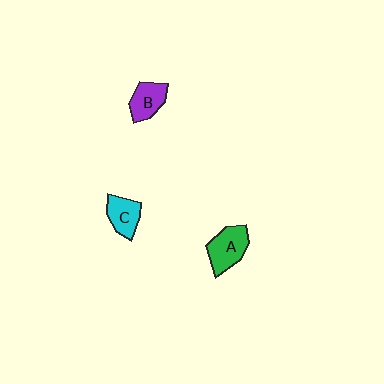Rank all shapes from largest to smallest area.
From largest to smallest: A (green), B (purple), C (cyan).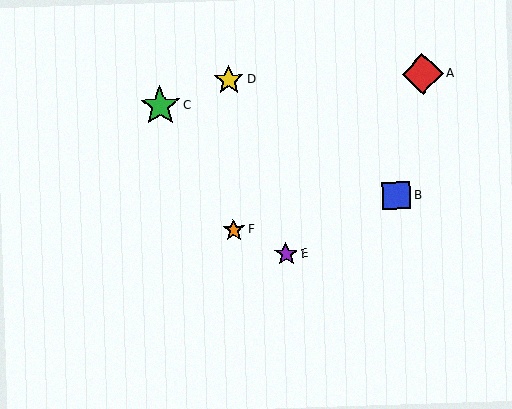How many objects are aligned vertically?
2 objects (D, F) are aligned vertically.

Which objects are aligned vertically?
Objects D, F are aligned vertically.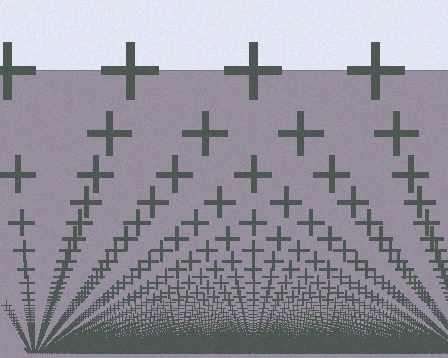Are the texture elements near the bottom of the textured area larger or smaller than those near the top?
Smaller. The gradient is inverted — elements near the bottom are smaller and denser.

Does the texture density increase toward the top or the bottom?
Density increases toward the bottom.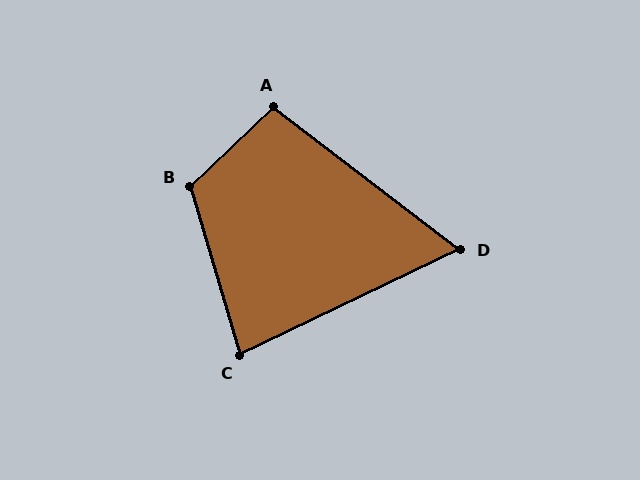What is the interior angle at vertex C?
Approximately 81 degrees (acute).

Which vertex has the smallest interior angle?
D, at approximately 63 degrees.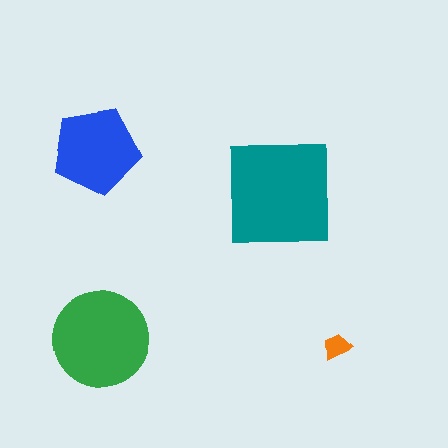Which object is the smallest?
The orange trapezoid.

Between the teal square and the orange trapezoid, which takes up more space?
The teal square.